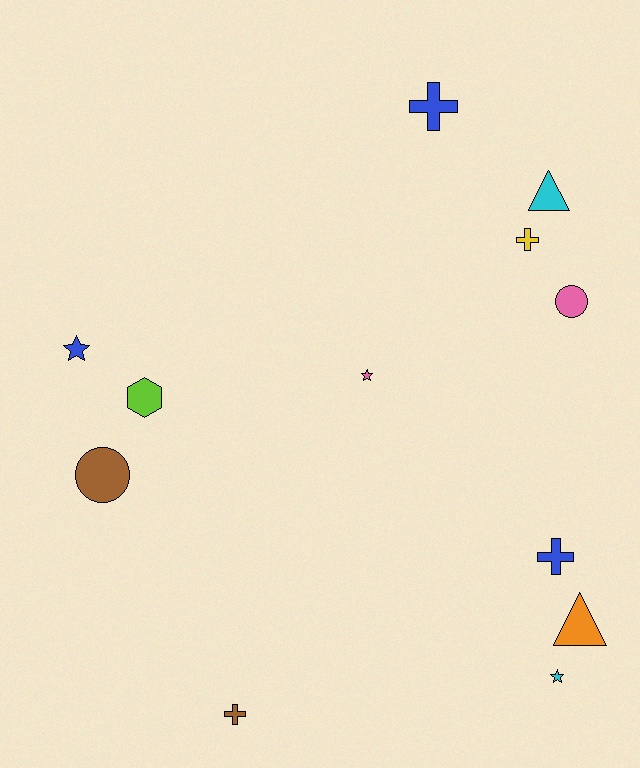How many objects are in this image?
There are 12 objects.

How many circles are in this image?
There are 2 circles.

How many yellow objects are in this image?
There is 1 yellow object.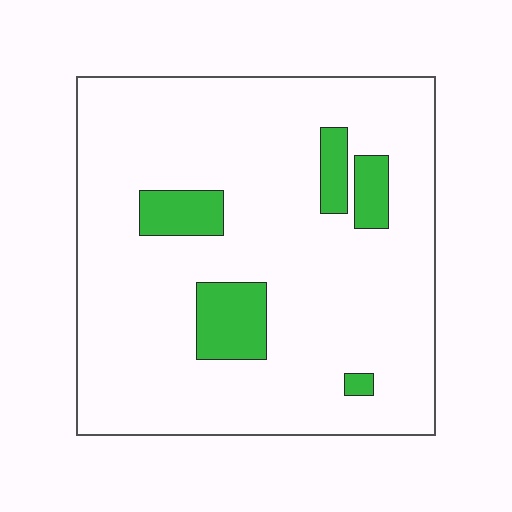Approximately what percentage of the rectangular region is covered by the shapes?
Approximately 10%.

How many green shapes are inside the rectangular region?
5.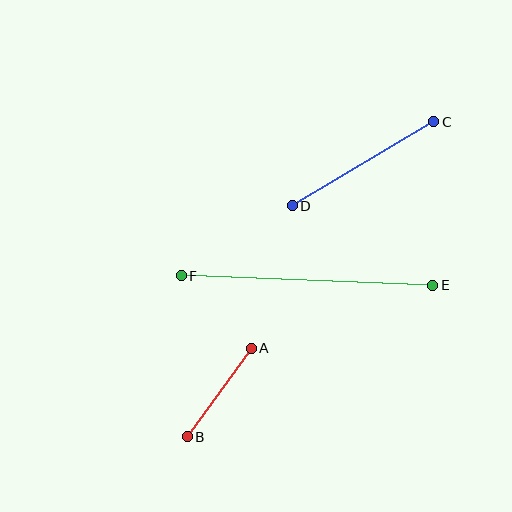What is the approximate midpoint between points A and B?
The midpoint is at approximately (219, 393) pixels.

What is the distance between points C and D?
The distance is approximately 165 pixels.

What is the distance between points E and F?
The distance is approximately 252 pixels.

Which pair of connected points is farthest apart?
Points E and F are farthest apart.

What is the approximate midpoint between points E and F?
The midpoint is at approximately (307, 281) pixels.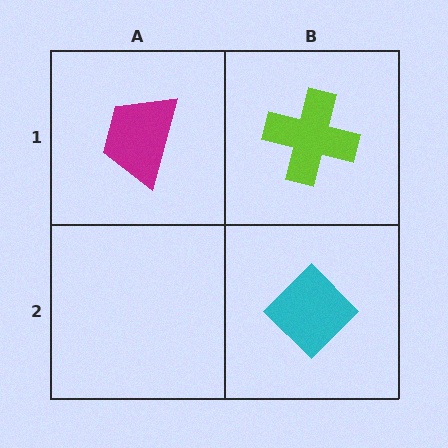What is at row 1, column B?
A lime cross.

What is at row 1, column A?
A magenta trapezoid.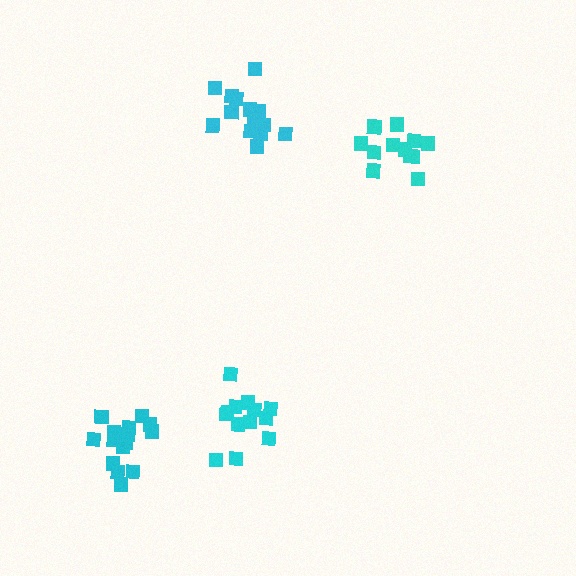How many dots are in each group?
Group 1: 17 dots, Group 2: 17 dots, Group 3: 13 dots, Group 4: 12 dots (59 total).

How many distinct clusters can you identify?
There are 4 distinct clusters.